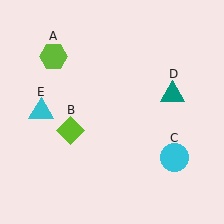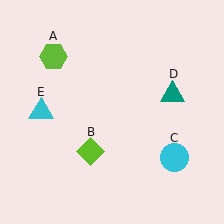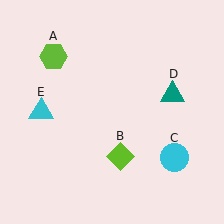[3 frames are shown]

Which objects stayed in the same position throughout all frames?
Lime hexagon (object A) and cyan circle (object C) and teal triangle (object D) and cyan triangle (object E) remained stationary.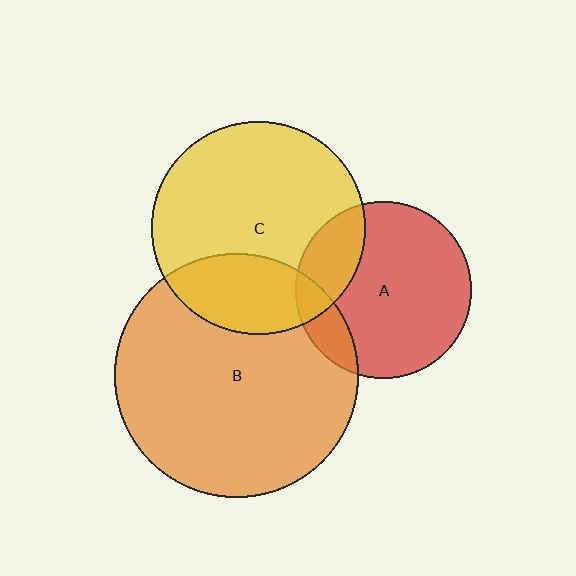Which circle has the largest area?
Circle B (orange).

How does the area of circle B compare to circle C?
Approximately 1.3 times.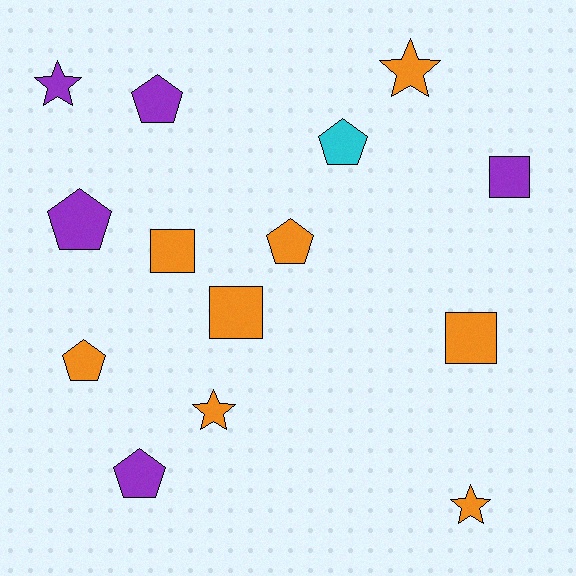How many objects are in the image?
There are 14 objects.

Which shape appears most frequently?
Pentagon, with 6 objects.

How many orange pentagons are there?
There are 2 orange pentagons.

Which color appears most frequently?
Orange, with 8 objects.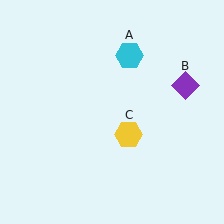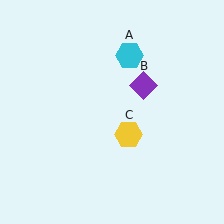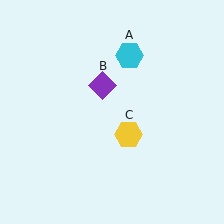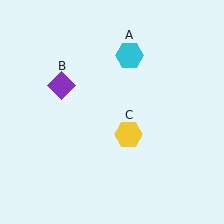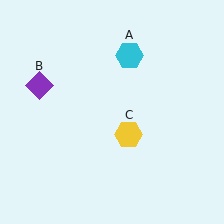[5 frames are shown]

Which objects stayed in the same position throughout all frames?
Cyan hexagon (object A) and yellow hexagon (object C) remained stationary.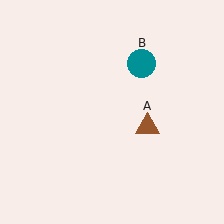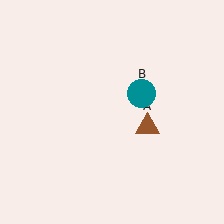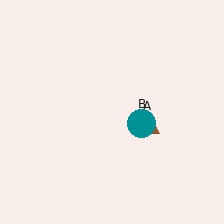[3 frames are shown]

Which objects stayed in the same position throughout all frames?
Brown triangle (object A) remained stationary.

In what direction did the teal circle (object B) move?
The teal circle (object B) moved down.